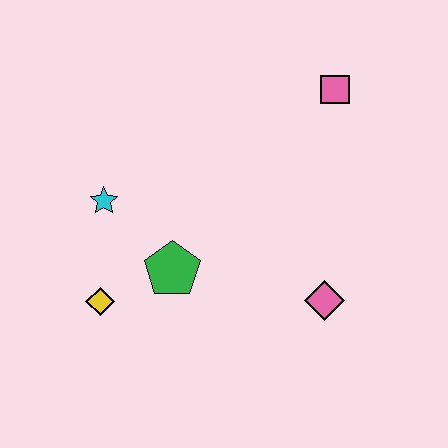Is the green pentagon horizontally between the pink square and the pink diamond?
No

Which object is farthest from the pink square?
The yellow diamond is farthest from the pink square.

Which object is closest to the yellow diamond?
The green pentagon is closest to the yellow diamond.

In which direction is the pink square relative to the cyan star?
The pink square is to the right of the cyan star.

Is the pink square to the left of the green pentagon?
No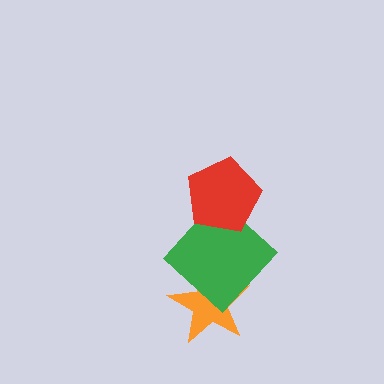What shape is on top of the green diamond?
The red pentagon is on top of the green diamond.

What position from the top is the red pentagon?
The red pentagon is 1st from the top.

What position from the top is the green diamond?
The green diamond is 2nd from the top.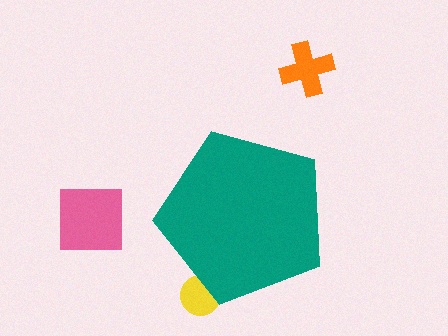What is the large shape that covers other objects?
A teal pentagon.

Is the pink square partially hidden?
No, the pink square is fully visible.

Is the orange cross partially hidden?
No, the orange cross is fully visible.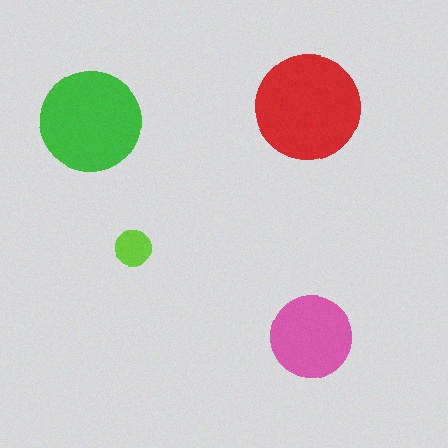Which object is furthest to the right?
The pink circle is rightmost.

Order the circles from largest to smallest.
the red one, the green one, the pink one, the lime one.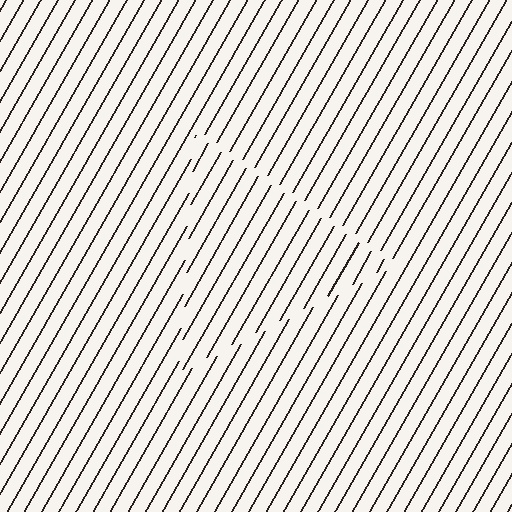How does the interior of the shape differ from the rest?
The interior of the shape contains the same grating, shifted by half a period — the contour is defined by the phase discontinuity where line-ends from the inner and outer gratings abut.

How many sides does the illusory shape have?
3 sides — the line-ends trace a triangle.